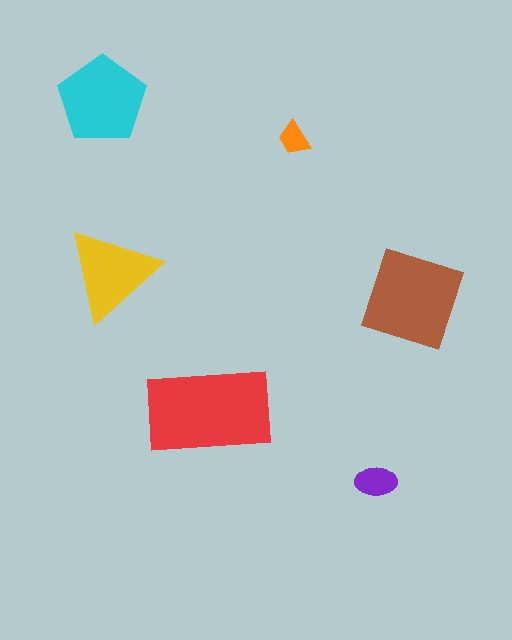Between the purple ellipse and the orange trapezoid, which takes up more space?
The purple ellipse.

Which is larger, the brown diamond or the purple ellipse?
The brown diamond.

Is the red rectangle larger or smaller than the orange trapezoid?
Larger.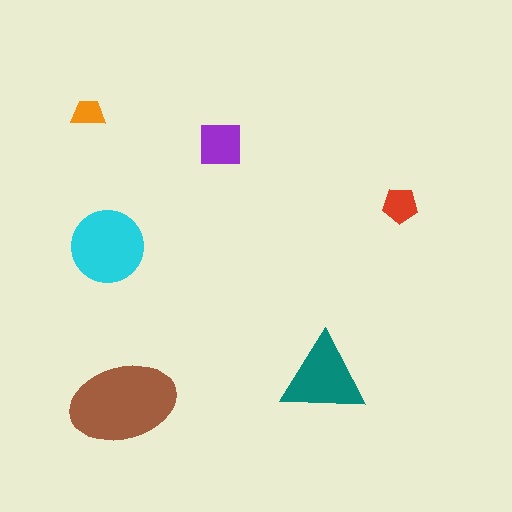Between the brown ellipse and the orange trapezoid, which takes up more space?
The brown ellipse.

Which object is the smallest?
The orange trapezoid.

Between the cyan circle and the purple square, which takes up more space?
The cyan circle.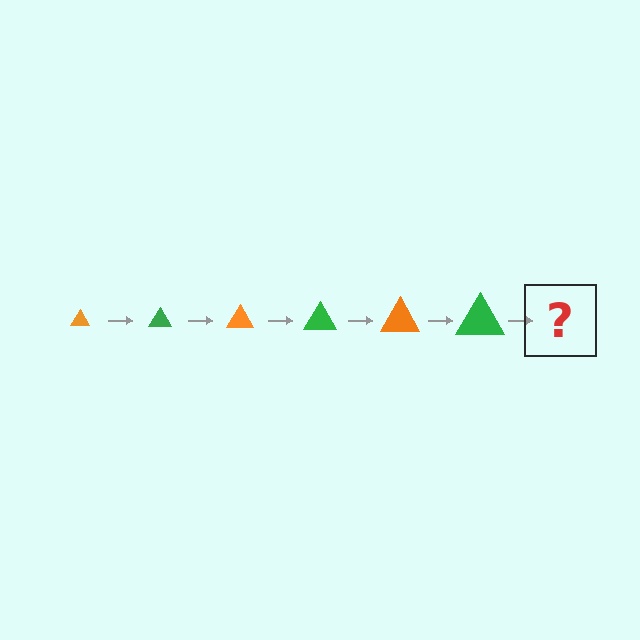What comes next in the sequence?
The next element should be an orange triangle, larger than the previous one.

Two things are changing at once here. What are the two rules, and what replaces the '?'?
The two rules are that the triangle grows larger each step and the color cycles through orange and green. The '?' should be an orange triangle, larger than the previous one.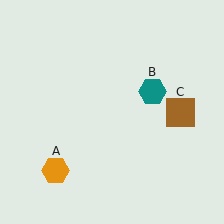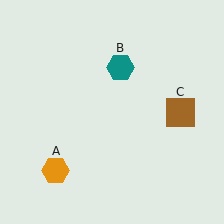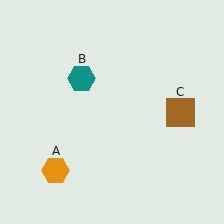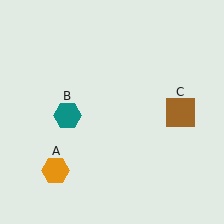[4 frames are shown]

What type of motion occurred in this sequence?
The teal hexagon (object B) rotated counterclockwise around the center of the scene.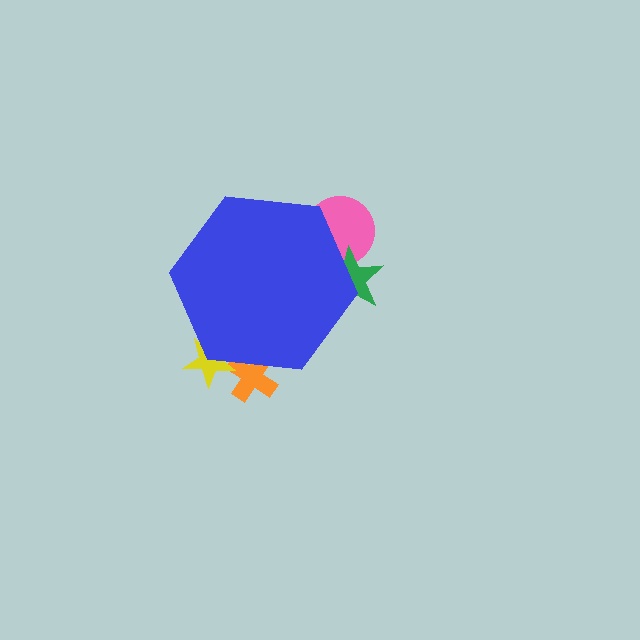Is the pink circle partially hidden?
Yes, the pink circle is partially hidden behind the blue hexagon.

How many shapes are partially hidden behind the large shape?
4 shapes are partially hidden.